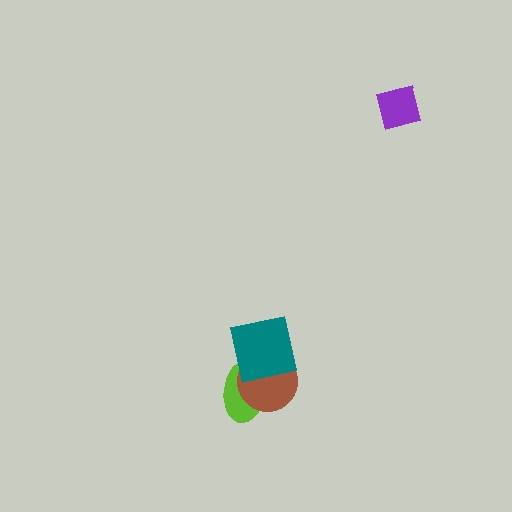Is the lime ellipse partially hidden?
Yes, it is partially covered by another shape.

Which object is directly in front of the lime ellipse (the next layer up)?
The brown circle is directly in front of the lime ellipse.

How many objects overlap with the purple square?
0 objects overlap with the purple square.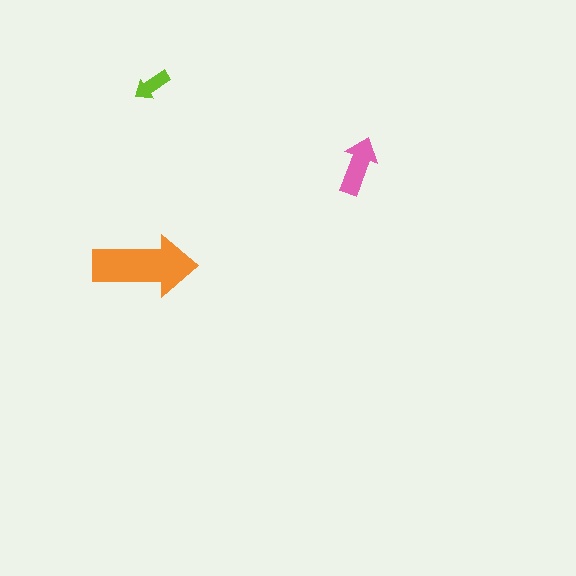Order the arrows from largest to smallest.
the orange one, the pink one, the lime one.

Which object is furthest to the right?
The pink arrow is rightmost.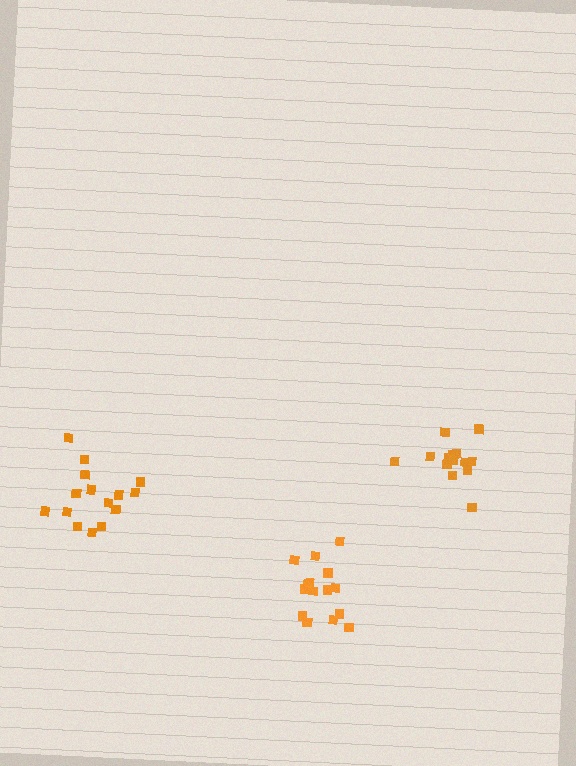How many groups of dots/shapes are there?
There are 3 groups.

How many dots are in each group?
Group 1: 16 dots, Group 2: 14 dots, Group 3: 15 dots (45 total).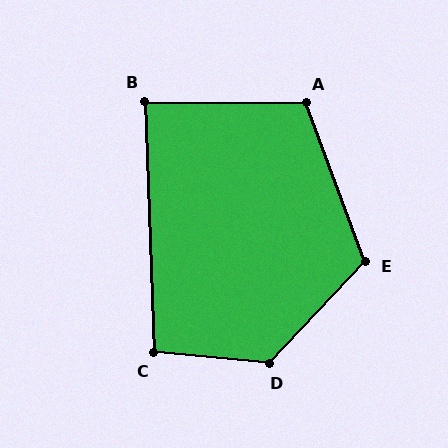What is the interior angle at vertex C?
Approximately 98 degrees (obtuse).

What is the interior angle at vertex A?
Approximately 111 degrees (obtuse).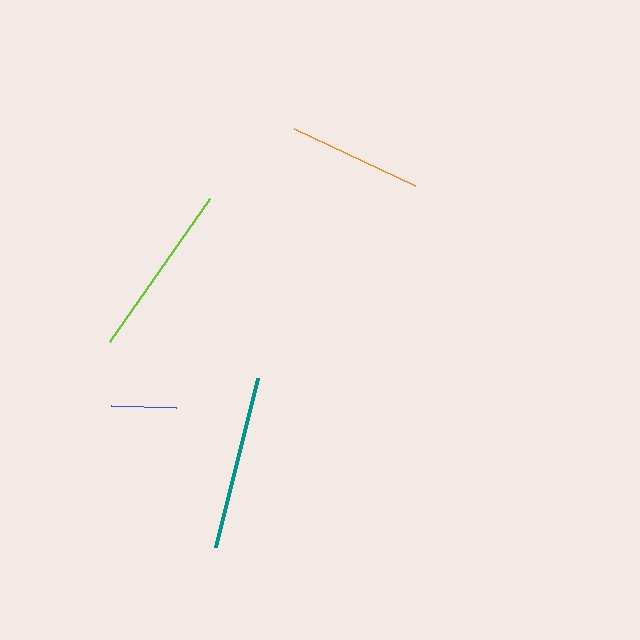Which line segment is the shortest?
The blue line is the shortest at approximately 64 pixels.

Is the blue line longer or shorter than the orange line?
The orange line is longer than the blue line.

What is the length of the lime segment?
The lime segment is approximately 175 pixels long.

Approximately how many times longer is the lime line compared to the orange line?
The lime line is approximately 1.3 times the length of the orange line.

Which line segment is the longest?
The lime line is the longest at approximately 175 pixels.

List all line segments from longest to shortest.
From longest to shortest: lime, teal, orange, blue.